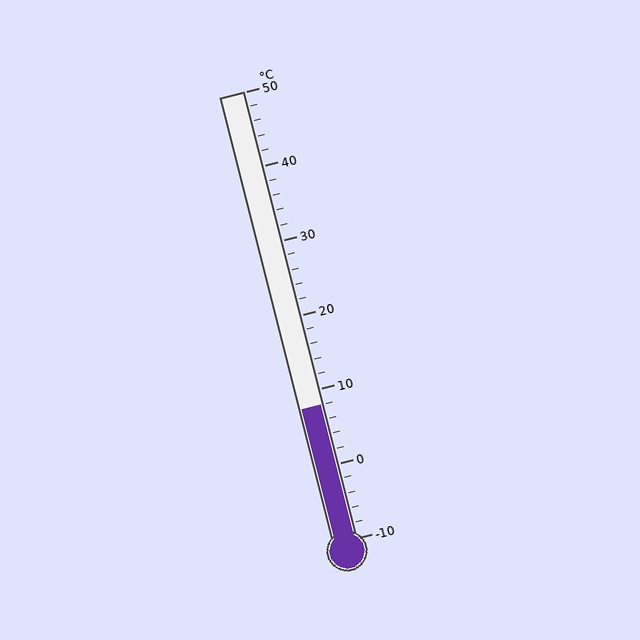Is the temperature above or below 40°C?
The temperature is below 40°C.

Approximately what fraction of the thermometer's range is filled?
The thermometer is filled to approximately 30% of its range.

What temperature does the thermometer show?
The thermometer shows approximately 8°C.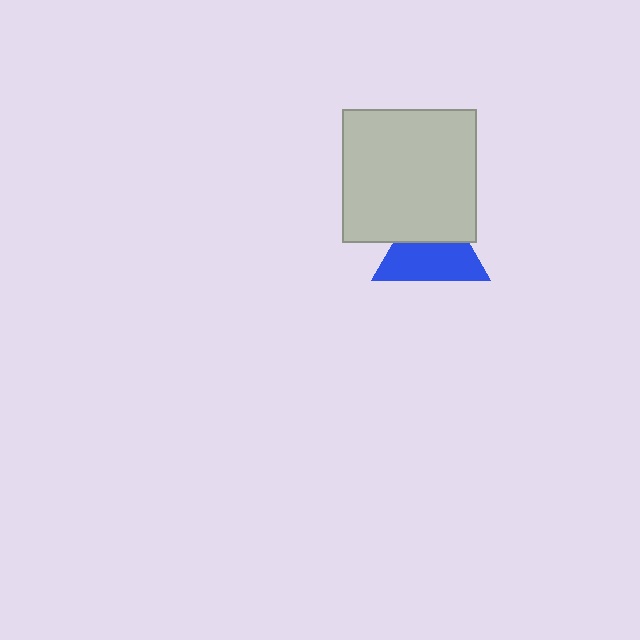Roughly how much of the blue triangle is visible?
About half of it is visible (roughly 59%).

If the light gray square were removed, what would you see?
You would see the complete blue triangle.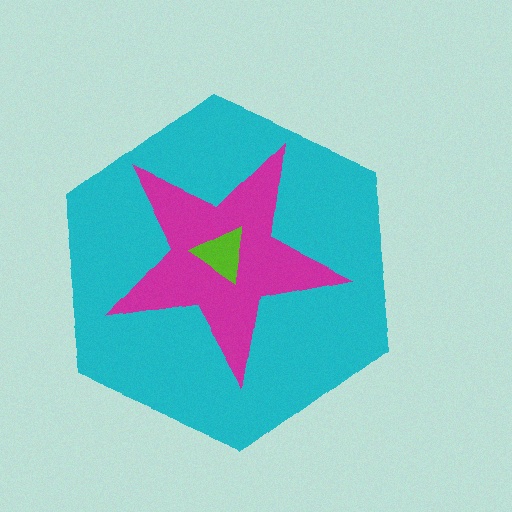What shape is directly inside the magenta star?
The lime triangle.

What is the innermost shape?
The lime triangle.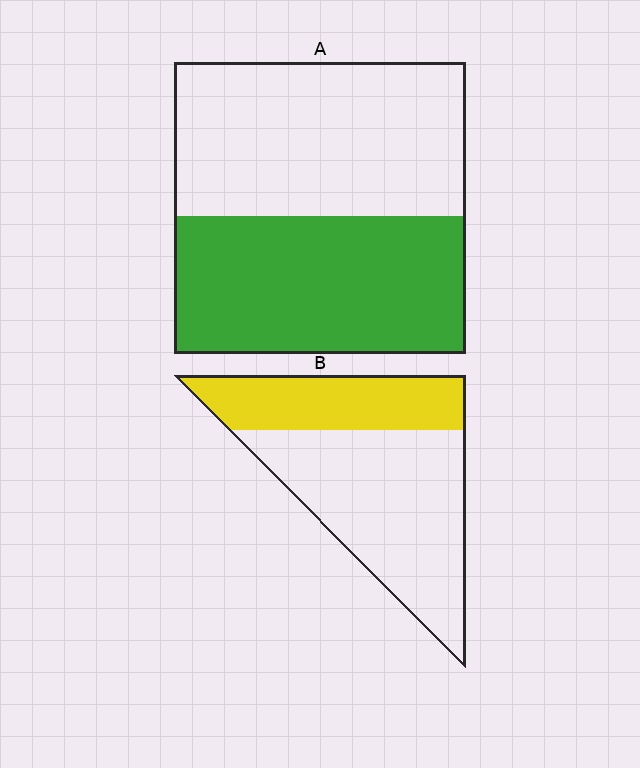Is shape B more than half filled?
No.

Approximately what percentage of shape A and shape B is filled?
A is approximately 45% and B is approximately 35%.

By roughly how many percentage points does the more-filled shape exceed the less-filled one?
By roughly 15 percentage points (A over B).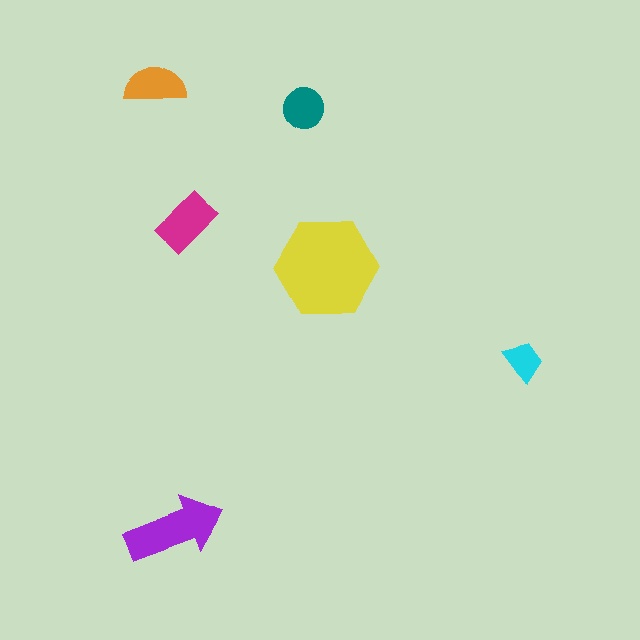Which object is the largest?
The yellow hexagon.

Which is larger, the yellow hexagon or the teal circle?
The yellow hexagon.